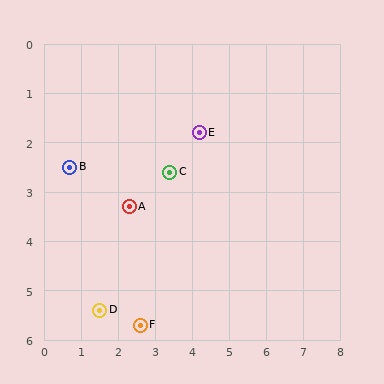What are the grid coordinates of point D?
Point D is at approximately (1.5, 5.4).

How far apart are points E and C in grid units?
Points E and C are about 1.1 grid units apart.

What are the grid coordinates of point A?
Point A is at approximately (2.3, 3.3).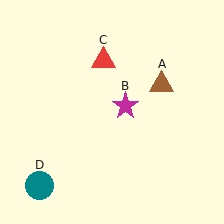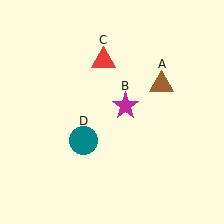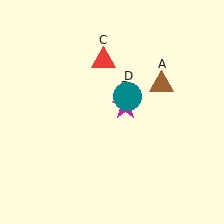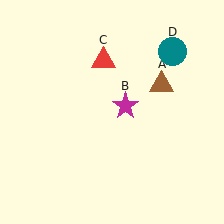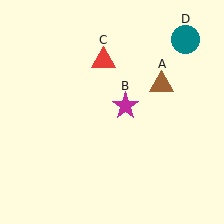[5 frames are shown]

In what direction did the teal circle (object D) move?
The teal circle (object D) moved up and to the right.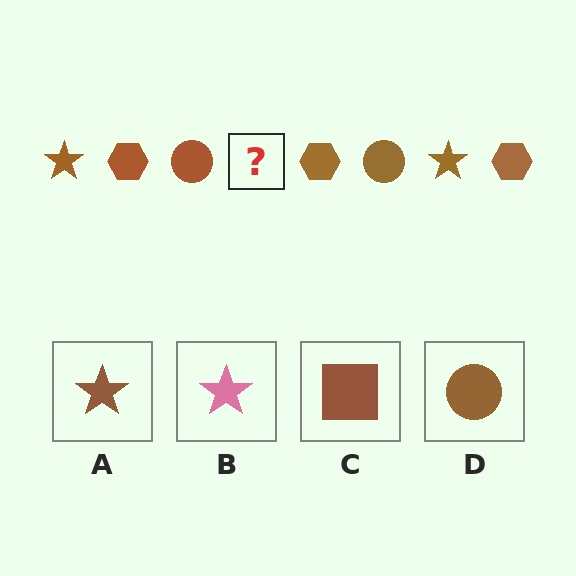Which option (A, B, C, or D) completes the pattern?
A.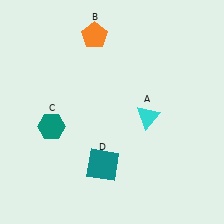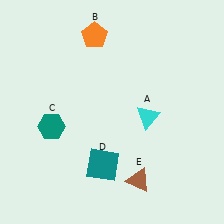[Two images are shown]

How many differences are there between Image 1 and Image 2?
There is 1 difference between the two images.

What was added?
A brown triangle (E) was added in Image 2.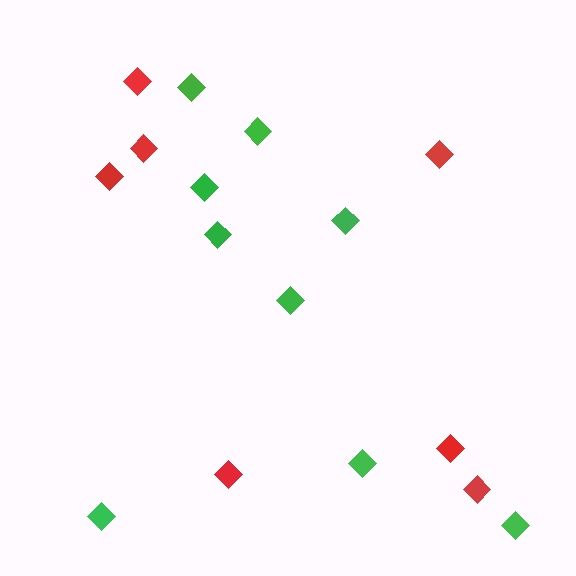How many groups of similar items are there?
There are 2 groups: one group of green diamonds (9) and one group of red diamonds (7).